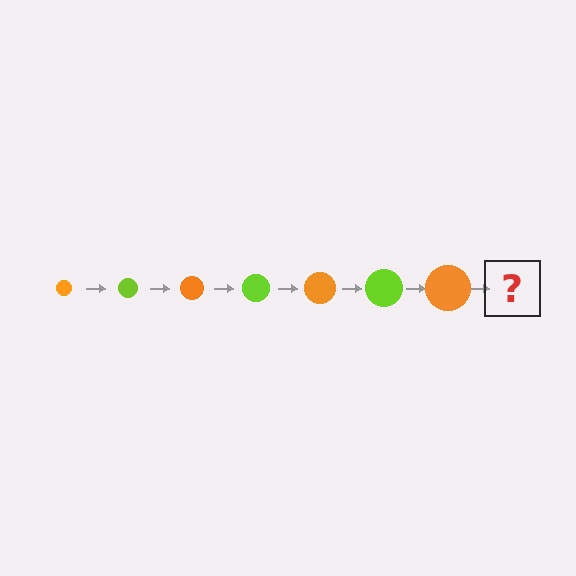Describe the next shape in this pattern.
It should be a lime circle, larger than the previous one.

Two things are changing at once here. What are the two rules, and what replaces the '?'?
The two rules are that the circle grows larger each step and the color cycles through orange and lime. The '?' should be a lime circle, larger than the previous one.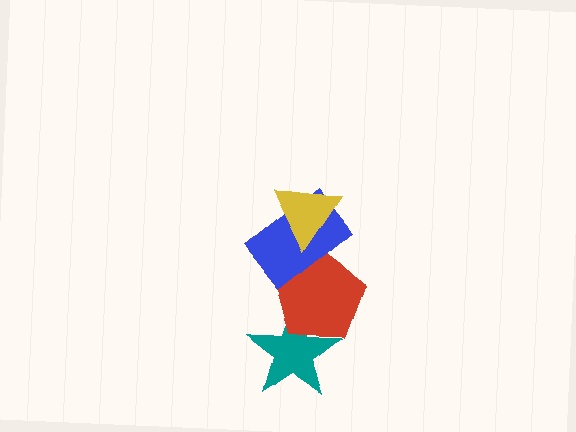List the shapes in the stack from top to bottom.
From top to bottom: the yellow triangle, the blue rectangle, the red pentagon, the teal star.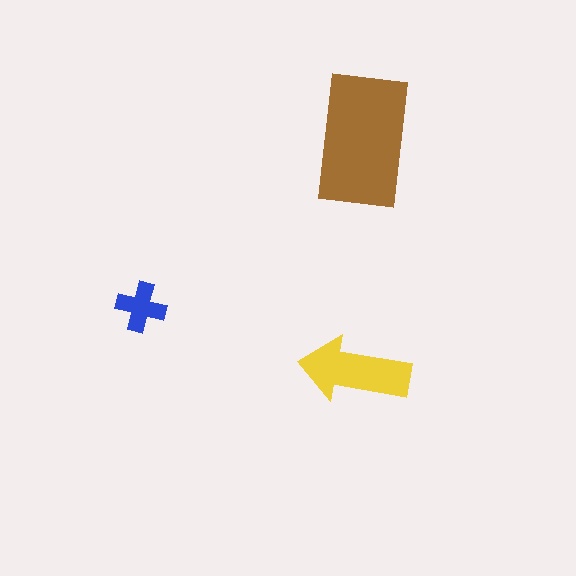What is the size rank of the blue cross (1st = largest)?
3rd.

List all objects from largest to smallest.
The brown rectangle, the yellow arrow, the blue cross.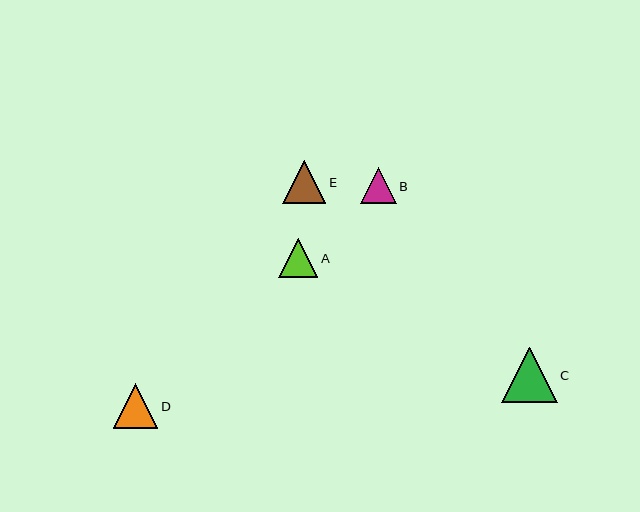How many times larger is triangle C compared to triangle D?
Triangle C is approximately 1.2 times the size of triangle D.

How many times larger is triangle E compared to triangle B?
Triangle E is approximately 1.2 times the size of triangle B.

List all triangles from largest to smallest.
From largest to smallest: C, D, E, A, B.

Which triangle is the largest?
Triangle C is the largest with a size of approximately 55 pixels.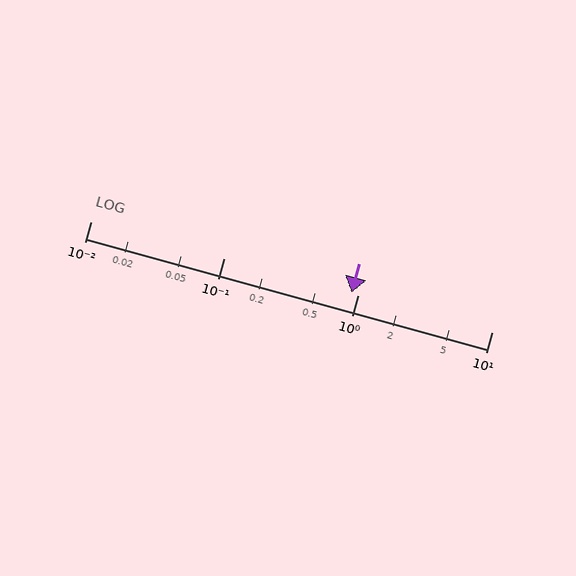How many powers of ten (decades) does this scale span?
The scale spans 3 decades, from 0.01 to 10.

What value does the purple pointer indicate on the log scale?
The pointer indicates approximately 0.9.